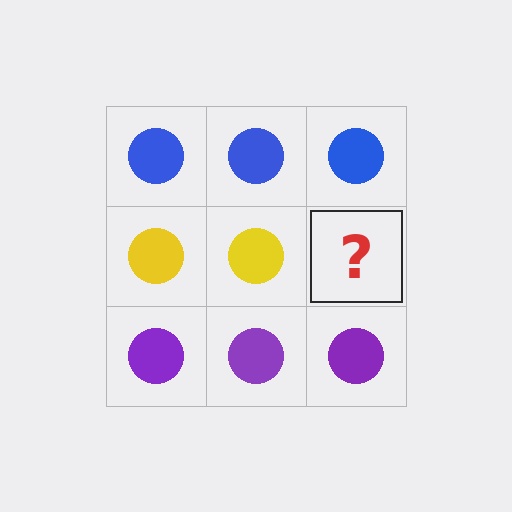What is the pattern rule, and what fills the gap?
The rule is that each row has a consistent color. The gap should be filled with a yellow circle.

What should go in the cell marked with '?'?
The missing cell should contain a yellow circle.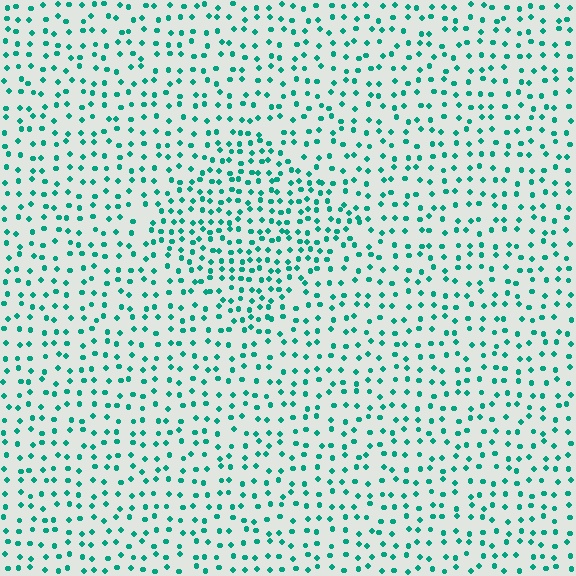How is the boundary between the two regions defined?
The boundary is defined by a change in element density (approximately 1.6x ratio). All elements are the same color, size, and shape.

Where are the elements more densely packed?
The elements are more densely packed inside the diamond boundary.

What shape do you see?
I see a diamond.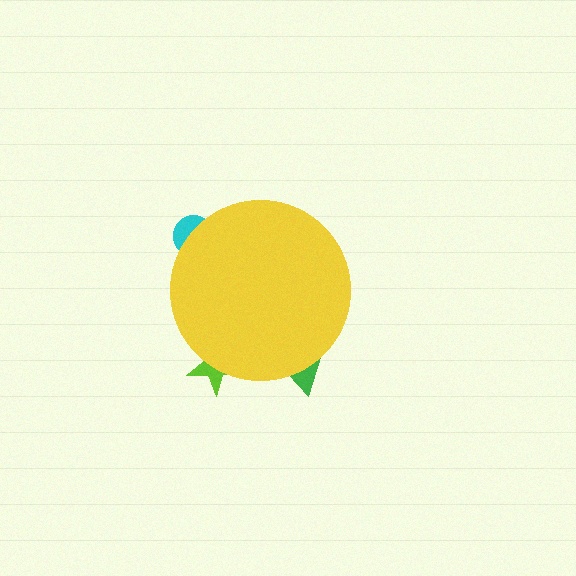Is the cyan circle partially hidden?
Yes, the cyan circle is partially hidden behind the yellow circle.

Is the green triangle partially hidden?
Yes, the green triangle is partially hidden behind the yellow circle.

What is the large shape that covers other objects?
A yellow circle.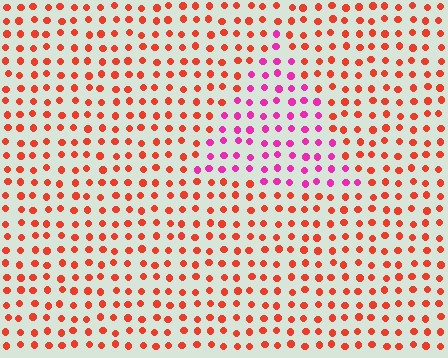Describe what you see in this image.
The image is filled with small red elements in a uniform arrangement. A triangle-shaped region is visible where the elements are tinted to a slightly different hue, forming a subtle color boundary.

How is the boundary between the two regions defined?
The boundary is defined purely by a slight shift in hue (about 48 degrees). Spacing, size, and orientation are identical on both sides.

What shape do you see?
I see a triangle.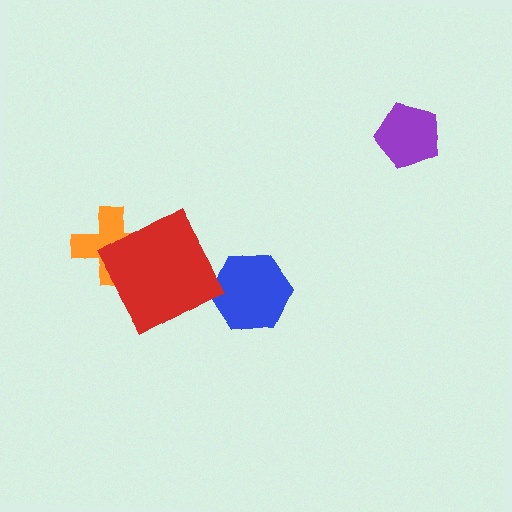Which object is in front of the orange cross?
The red square is in front of the orange cross.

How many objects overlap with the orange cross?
1 object overlaps with the orange cross.